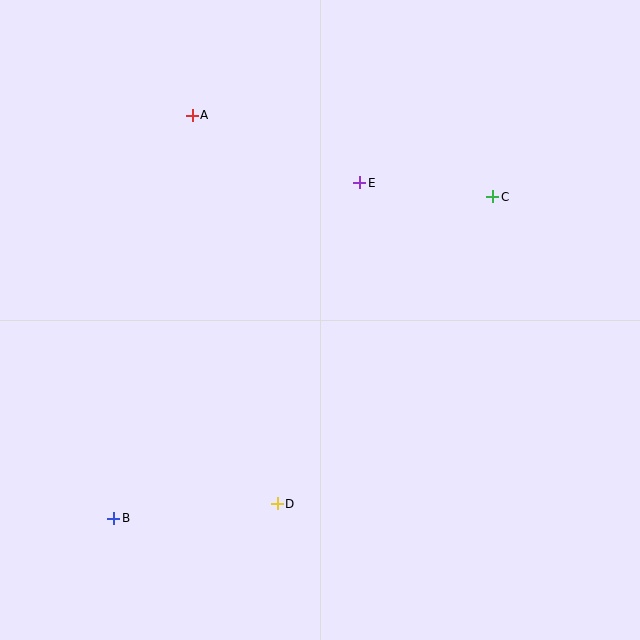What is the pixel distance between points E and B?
The distance between E and B is 416 pixels.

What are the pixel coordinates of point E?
Point E is at (360, 183).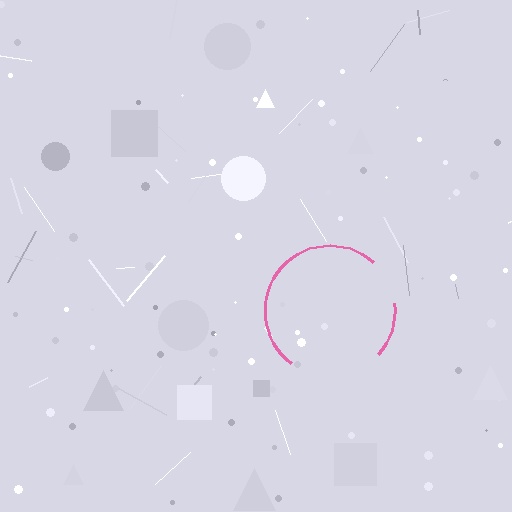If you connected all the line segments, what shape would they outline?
They would outline a circle.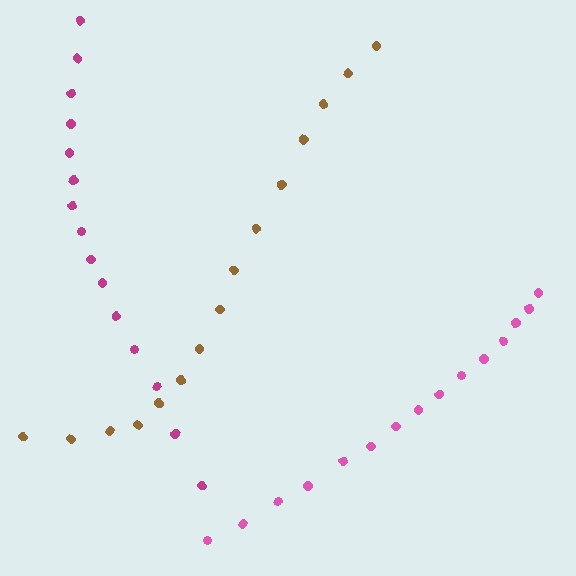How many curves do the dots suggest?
There are 3 distinct paths.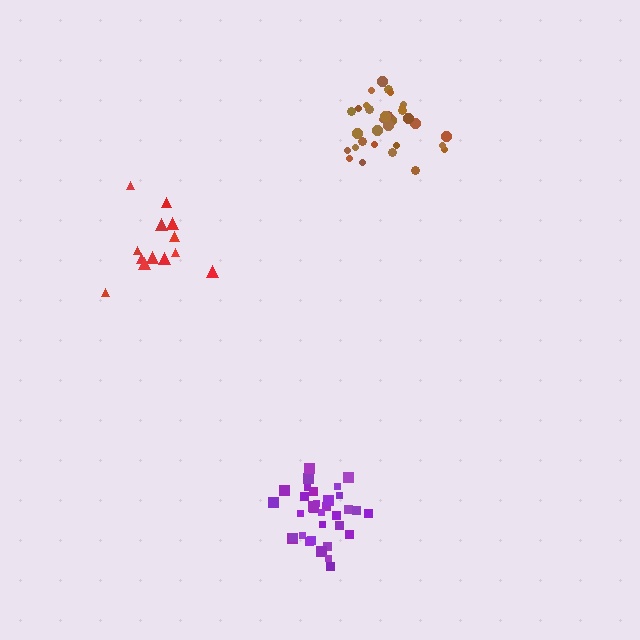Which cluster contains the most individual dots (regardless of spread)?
Purple (34).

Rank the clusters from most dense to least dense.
brown, purple, red.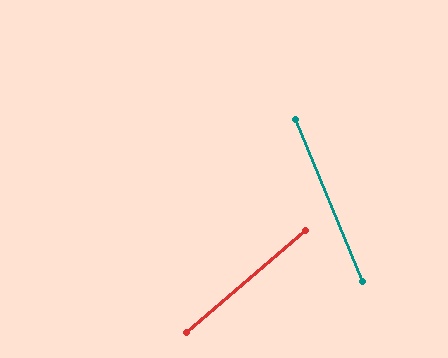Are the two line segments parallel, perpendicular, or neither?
Neither parallel nor perpendicular — they differ by about 72°.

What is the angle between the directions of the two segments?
Approximately 72 degrees.